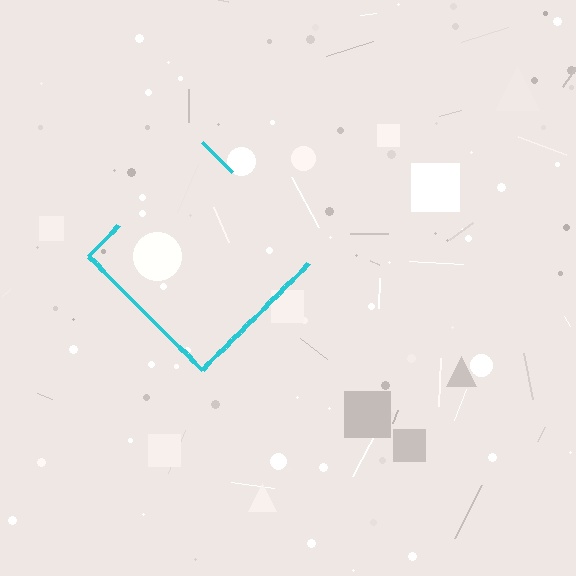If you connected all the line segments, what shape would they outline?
They would outline a diamond.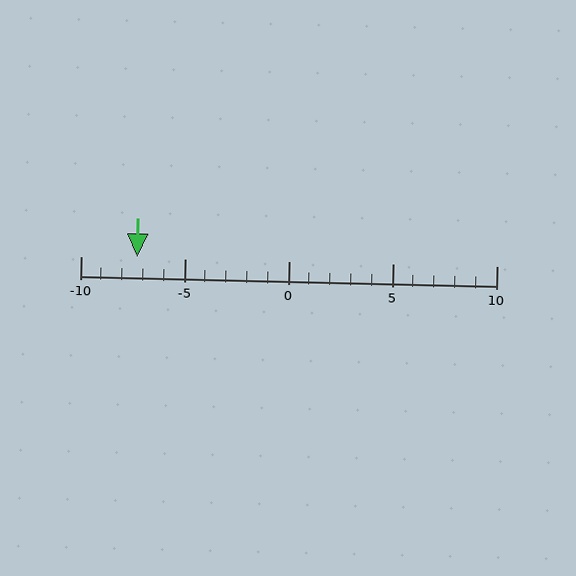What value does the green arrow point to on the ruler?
The green arrow points to approximately -7.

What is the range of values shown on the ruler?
The ruler shows values from -10 to 10.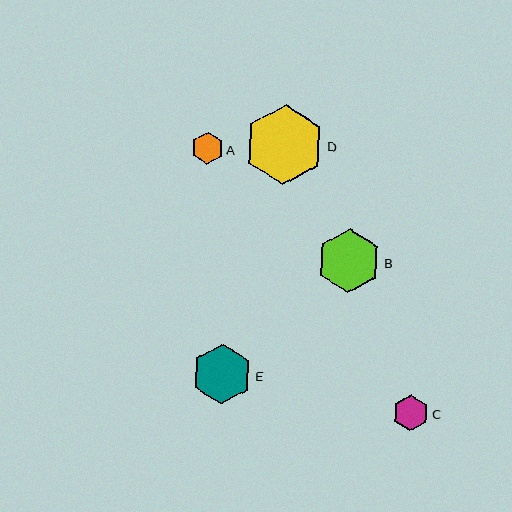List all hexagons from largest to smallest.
From largest to smallest: D, B, E, C, A.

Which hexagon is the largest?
Hexagon D is the largest with a size of approximately 80 pixels.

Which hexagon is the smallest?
Hexagon A is the smallest with a size of approximately 32 pixels.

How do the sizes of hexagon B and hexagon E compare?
Hexagon B and hexagon E are approximately the same size.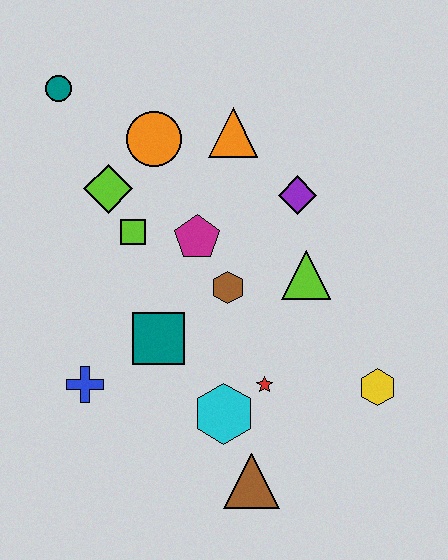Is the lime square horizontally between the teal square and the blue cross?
Yes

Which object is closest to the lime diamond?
The lime square is closest to the lime diamond.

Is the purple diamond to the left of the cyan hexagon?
No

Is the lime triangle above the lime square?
No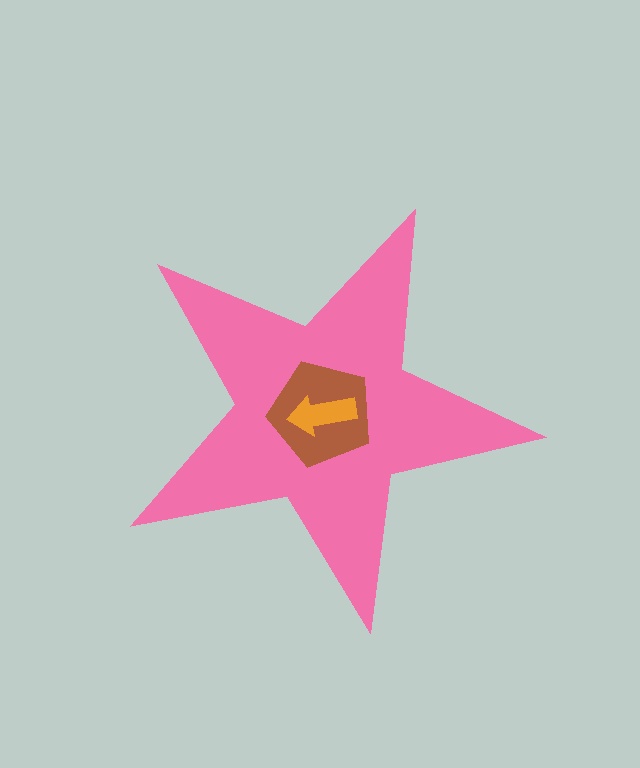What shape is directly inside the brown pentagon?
The orange arrow.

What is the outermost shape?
The pink star.